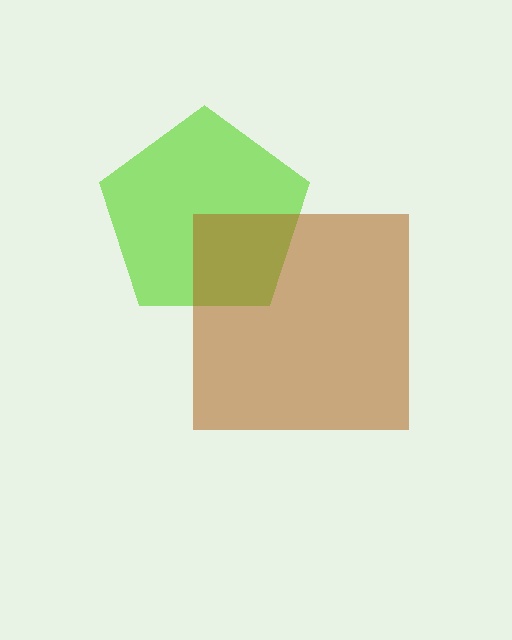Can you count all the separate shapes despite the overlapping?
Yes, there are 2 separate shapes.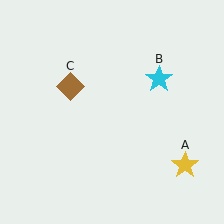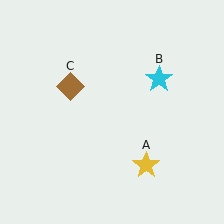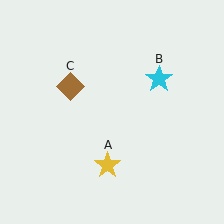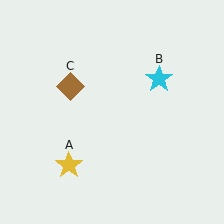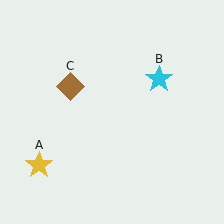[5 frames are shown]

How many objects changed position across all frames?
1 object changed position: yellow star (object A).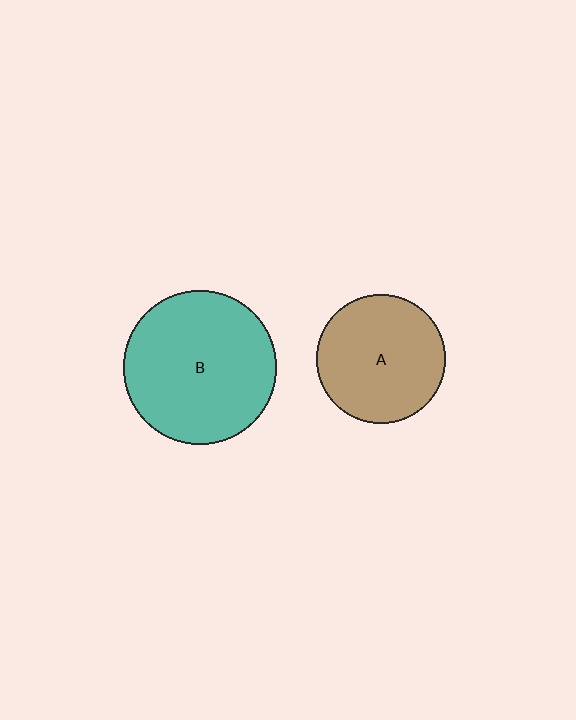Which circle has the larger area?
Circle B (teal).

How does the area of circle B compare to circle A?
Approximately 1.4 times.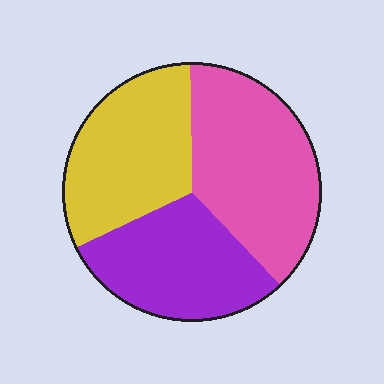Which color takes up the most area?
Pink, at roughly 40%.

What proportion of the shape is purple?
Purple takes up about one third (1/3) of the shape.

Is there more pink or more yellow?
Pink.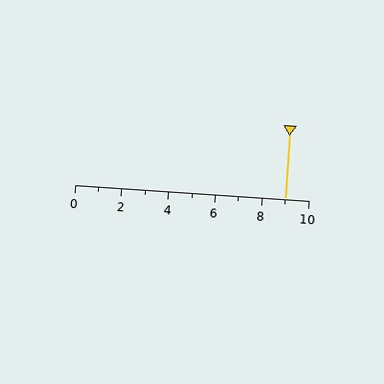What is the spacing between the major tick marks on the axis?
The major ticks are spaced 2 apart.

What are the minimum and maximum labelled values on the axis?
The axis runs from 0 to 10.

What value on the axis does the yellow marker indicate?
The marker indicates approximately 9.